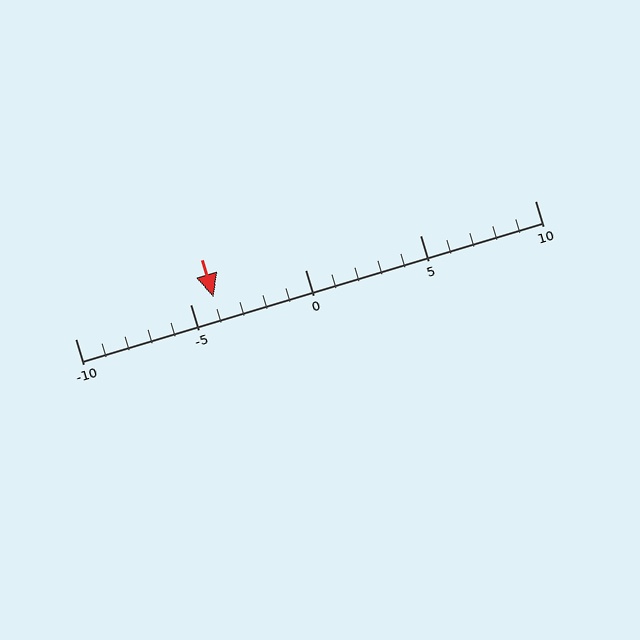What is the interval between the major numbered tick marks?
The major tick marks are spaced 5 units apart.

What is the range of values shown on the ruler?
The ruler shows values from -10 to 10.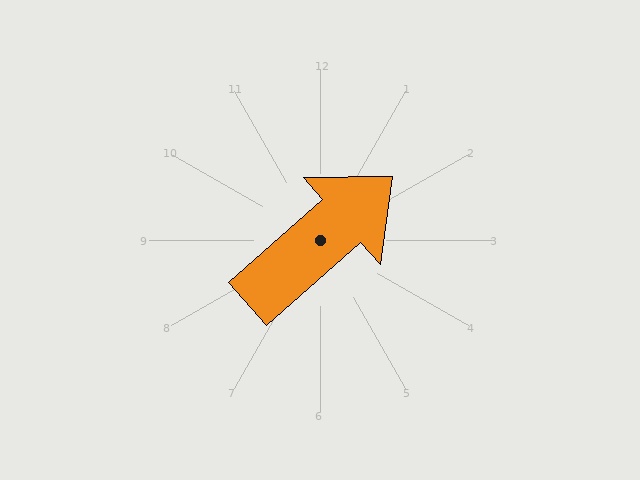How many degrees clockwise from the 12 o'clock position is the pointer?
Approximately 49 degrees.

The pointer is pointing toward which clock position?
Roughly 2 o'clock.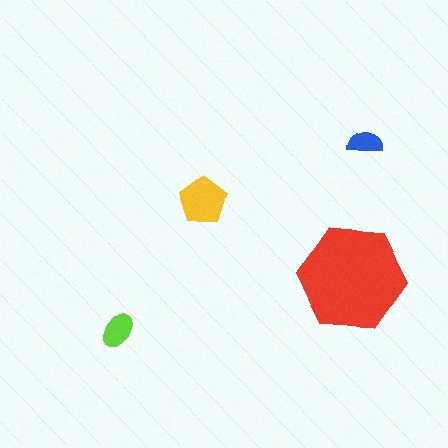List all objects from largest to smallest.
The red hexagon, the yellow pentagon, the lime ellipse, the blue semicircle.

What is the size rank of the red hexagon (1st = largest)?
1st.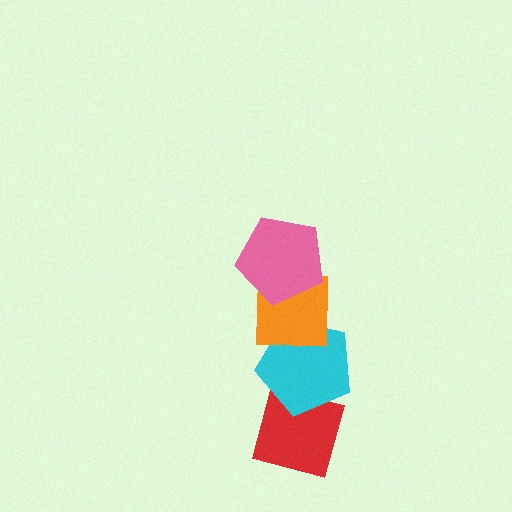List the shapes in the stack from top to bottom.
From top to bottom: the pink pentagon, the orange square, the cyan pentagon, the red square.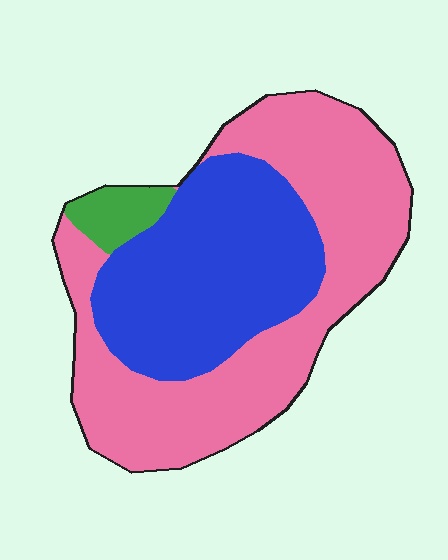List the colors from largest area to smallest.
From largest to smallest: pink, blue, green.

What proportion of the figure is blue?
Blue takes up between a quarter and a half of the figure.